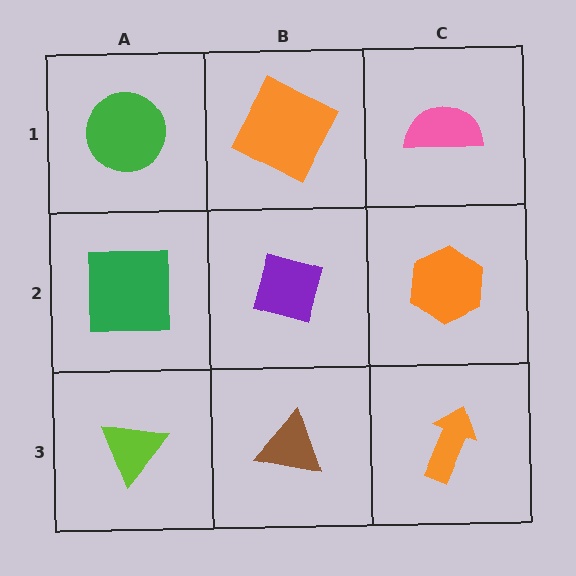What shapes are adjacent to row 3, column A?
A green square (row 2, column A), a brown triangle (row 3, column B).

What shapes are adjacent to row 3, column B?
A purple diamond (row 2, column B), a lime triangle (row 3, column A), an orange arrow (row 3, column C).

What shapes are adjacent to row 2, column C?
A pink semicircle (row 1, column C), an orange arrow (row 3, column C), a purple diamond (row 2, column B).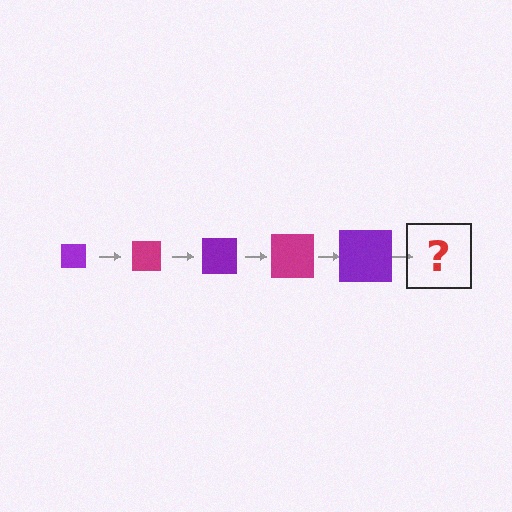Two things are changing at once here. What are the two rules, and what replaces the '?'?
The two rules are that the square grows larger each step and the color cycles through purple and magenta. The '?' should be a magenta square, larger than the previous one.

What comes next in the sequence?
The next element should be a magenta square, larger than the previous one.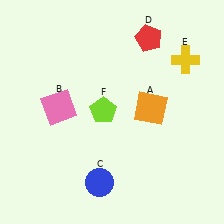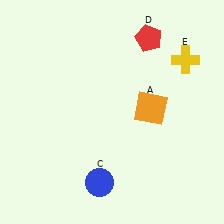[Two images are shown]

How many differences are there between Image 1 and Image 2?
There are 2 differences between the two images.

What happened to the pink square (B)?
The pink square (B) was removed in Image 2. It was in the top-left area of Image 1.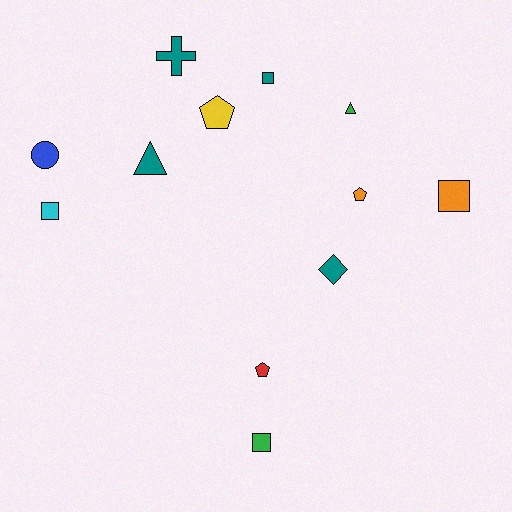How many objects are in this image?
There are 12 objects.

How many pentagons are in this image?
There are 3 pentagons.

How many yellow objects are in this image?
There is 1 yellow object.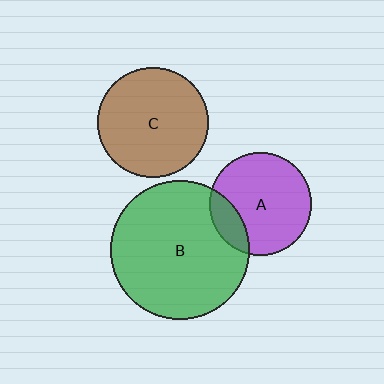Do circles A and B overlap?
Yes.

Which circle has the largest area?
Circle B (green).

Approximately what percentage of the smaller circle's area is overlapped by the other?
Approximately 15%.